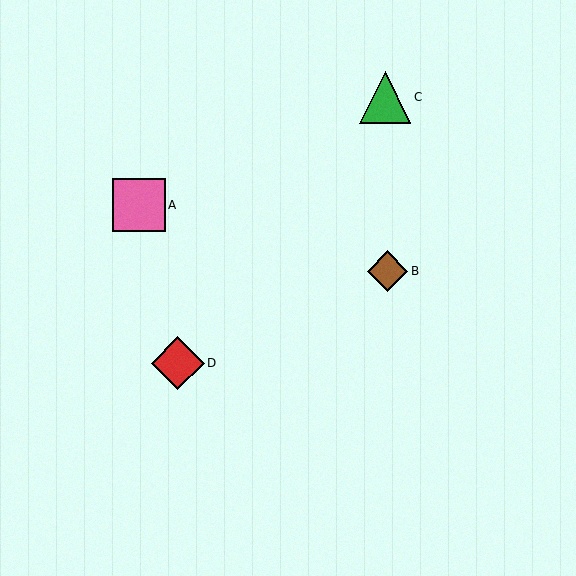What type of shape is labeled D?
Shape D is a red diamond.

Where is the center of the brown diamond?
The center of the brown diamond is at (387, 271).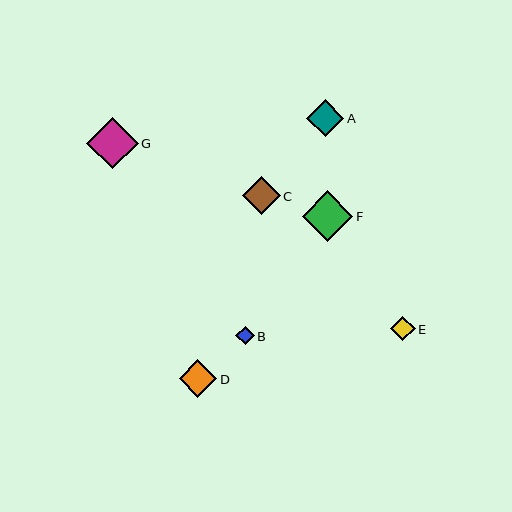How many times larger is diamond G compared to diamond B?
Diamond G is approximately 2.8 times the size of diamond B.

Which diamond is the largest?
Diamond G is the largest with a size of approximately 51 pixels.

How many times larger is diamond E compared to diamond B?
Diamond E is approximately 1.3 times the size of diamond B.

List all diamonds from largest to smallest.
From largest to smallest: G, F, C, A, D, E, B.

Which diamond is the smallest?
Diamond B is the smallest with a size of approximately 18 pixels.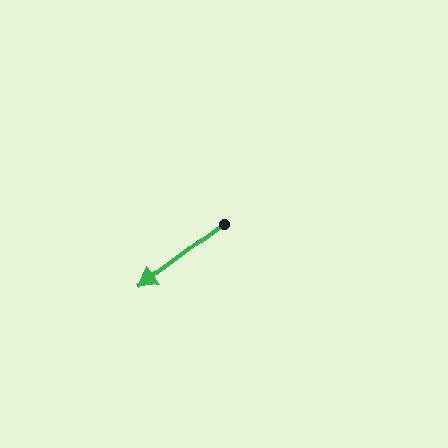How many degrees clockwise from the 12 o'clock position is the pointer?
Approximately 233 degrees.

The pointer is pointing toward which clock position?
Roughly 8 o'clock.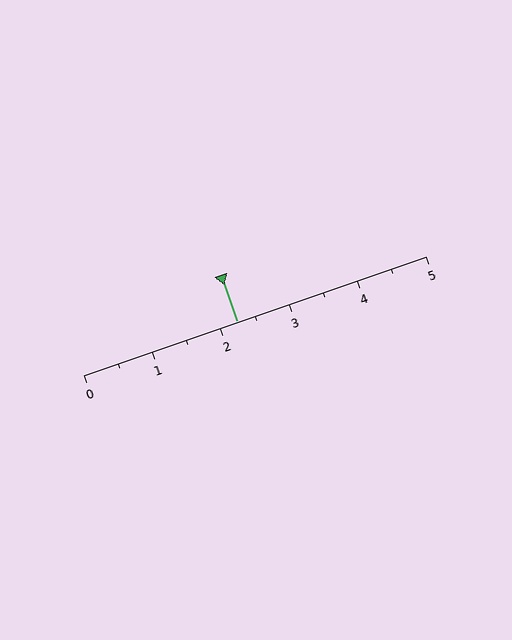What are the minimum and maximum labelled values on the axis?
The axis runs from 0 to 5.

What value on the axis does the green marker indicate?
The marker indicates approximately 2.2.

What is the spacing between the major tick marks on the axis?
The major ticks are spaced 1 apart.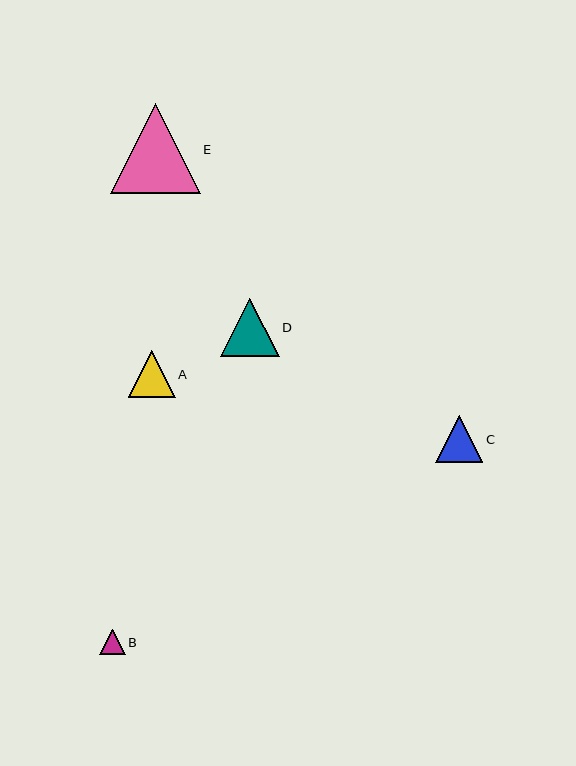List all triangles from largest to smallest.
From largest to smallest: E, D, C, A, B.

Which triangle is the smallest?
Triangle B is the smallest with a size of approximately 26 pixels.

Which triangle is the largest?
Triangle E is the largest with a size of approximately 90 pixels.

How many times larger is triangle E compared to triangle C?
Triangle E is approximately 1.9 times the size of triangle C.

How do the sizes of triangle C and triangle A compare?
Triangle C and triangle A are approximately the same size.